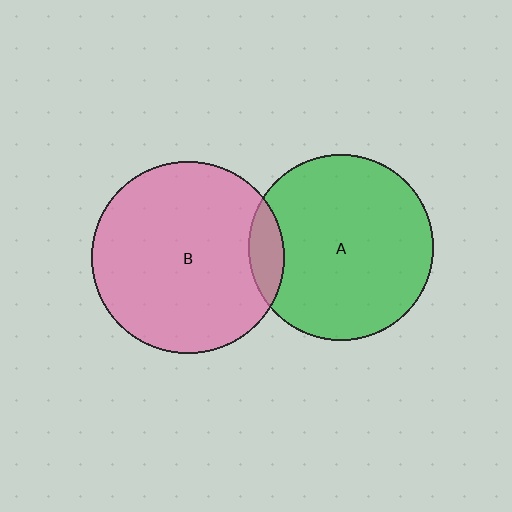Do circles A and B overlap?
Yes.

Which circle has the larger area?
Circle B (pink).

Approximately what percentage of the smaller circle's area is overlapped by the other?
Approximately 10%.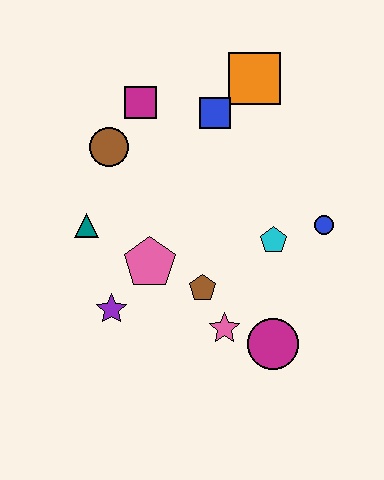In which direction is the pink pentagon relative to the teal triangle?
The pink pentagon is to the right of the teal triangle.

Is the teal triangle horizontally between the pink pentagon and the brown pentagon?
No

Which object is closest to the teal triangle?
The pink pentagon is closest to the teal triangle.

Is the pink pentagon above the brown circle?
No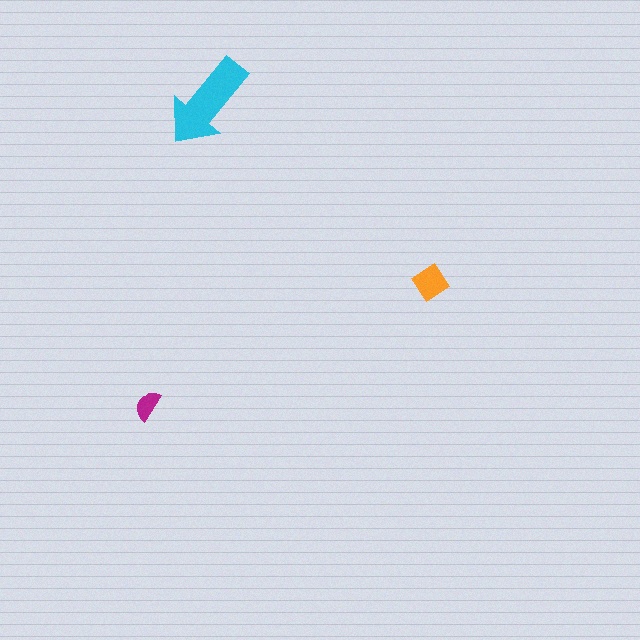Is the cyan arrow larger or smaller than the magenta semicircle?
Larger.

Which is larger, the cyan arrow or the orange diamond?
The cyan arrow.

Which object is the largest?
The cyan arrow.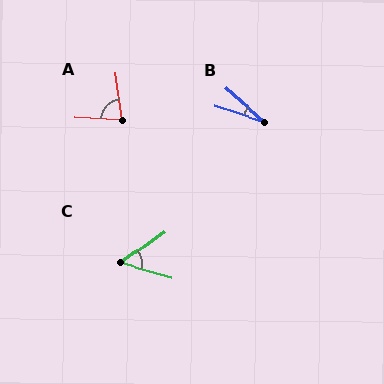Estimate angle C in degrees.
Approximately 51 degrees.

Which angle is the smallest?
B, at approximately 24 degrees.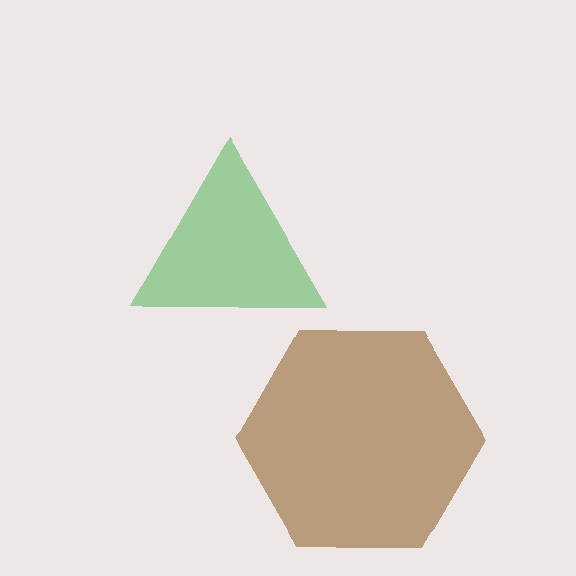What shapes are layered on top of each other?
The layered shapes are: a brown hexagon, a green triangle.